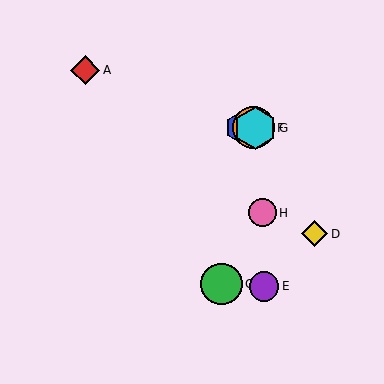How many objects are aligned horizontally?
3 objects (B, F, G) are aligned horizontally.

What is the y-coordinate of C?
Object C is at y≈284.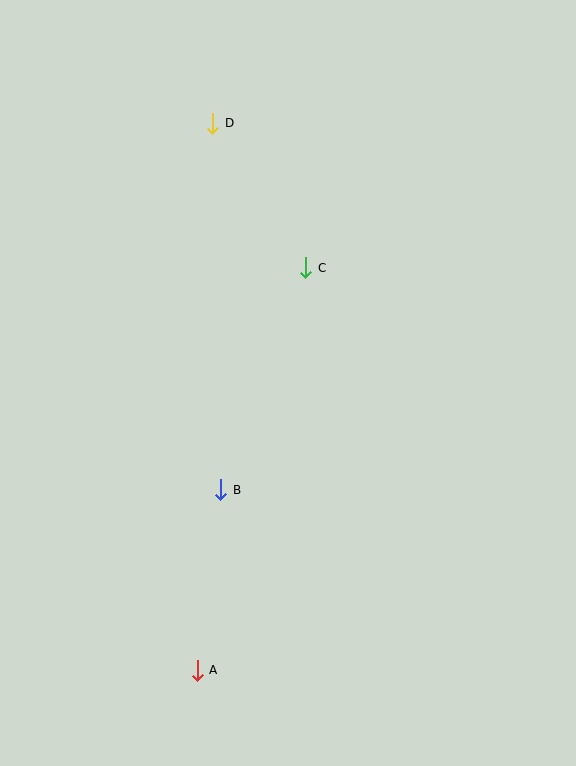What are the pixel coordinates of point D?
Point D is at (213, 123).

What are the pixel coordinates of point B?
Point B is at (221, 490).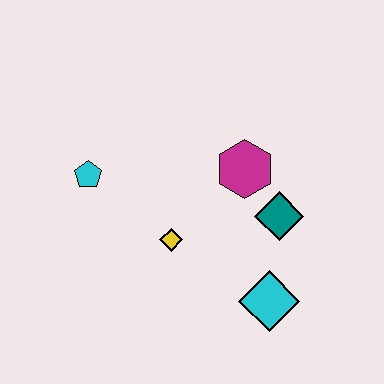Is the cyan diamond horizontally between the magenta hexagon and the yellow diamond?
No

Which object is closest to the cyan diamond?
The teal diamond is closest to the cyan diamond.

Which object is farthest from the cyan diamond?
The cyan pentagon is farthest from the cyan diamond.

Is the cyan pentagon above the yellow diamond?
Yes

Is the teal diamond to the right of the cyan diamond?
Yes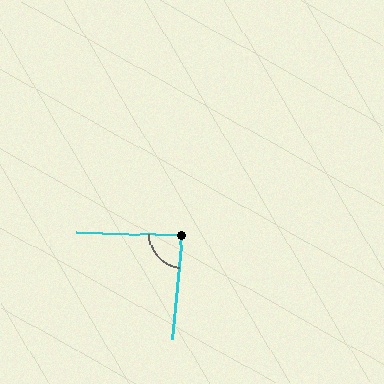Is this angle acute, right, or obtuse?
It is approximately a right angle.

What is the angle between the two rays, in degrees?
Approximately 86 degrees.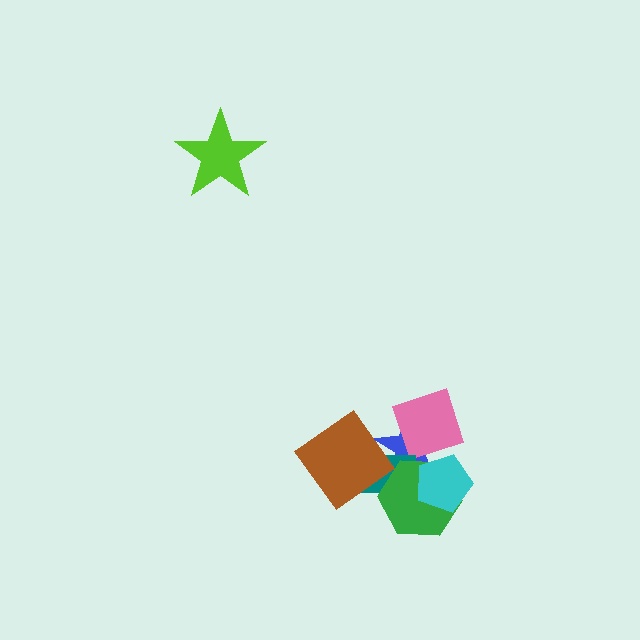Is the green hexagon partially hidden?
Yes, it is partially covered by another shape.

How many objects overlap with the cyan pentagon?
3 objects overlap with the cyan pentagon.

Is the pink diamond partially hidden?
Yes, it is partially covered by another shape.